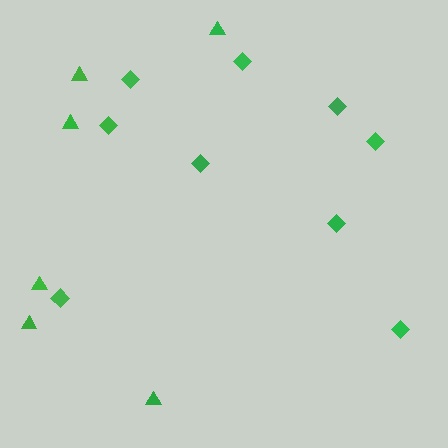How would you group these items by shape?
There are 2 groups: one group of diamonds (9) and one group of triangles (6).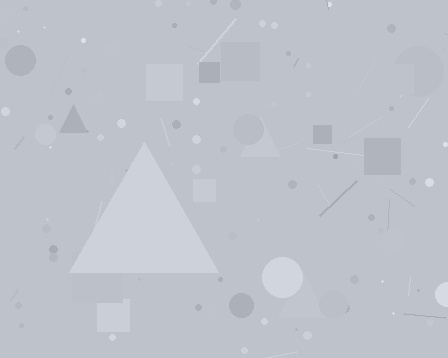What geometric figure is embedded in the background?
A triangle is embedded in the background.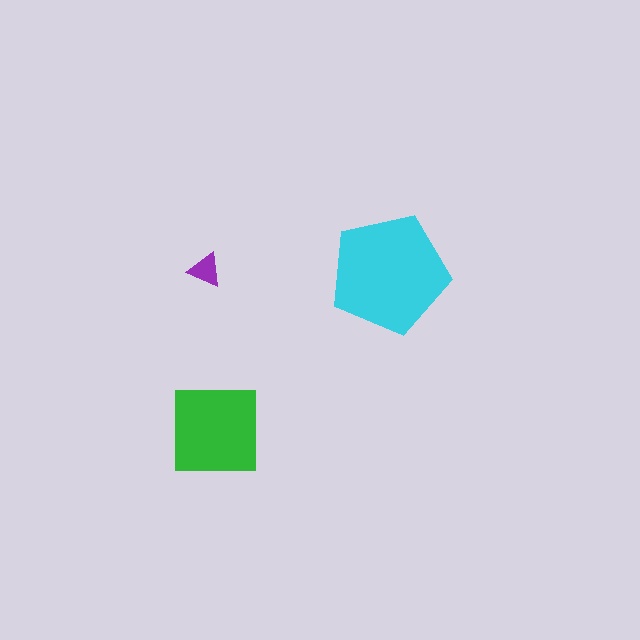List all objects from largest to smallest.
The cyan pentagon, the green square, the purple triangle.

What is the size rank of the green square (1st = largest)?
2nd.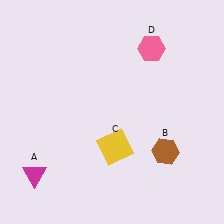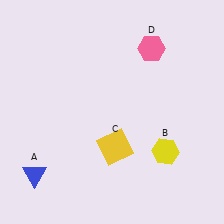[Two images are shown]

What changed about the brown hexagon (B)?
In Image 1, B is brown. In Image 2, it changed to yellow.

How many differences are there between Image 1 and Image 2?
There are 2 differences between the two images.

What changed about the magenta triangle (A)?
In Image 1, A is magenta. In Image 2, it changed to blue.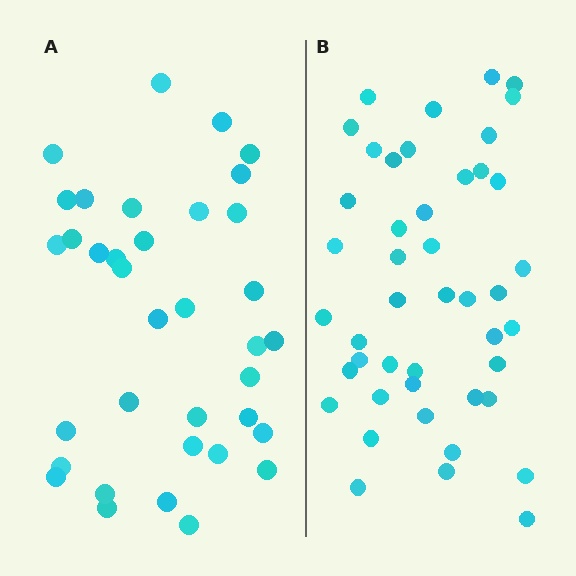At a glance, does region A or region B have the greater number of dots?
Region B (the right region) has more dots.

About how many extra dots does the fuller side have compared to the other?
Region B has roughly 8 or so more dots than region A.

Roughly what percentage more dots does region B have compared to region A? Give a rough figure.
About 25% more.